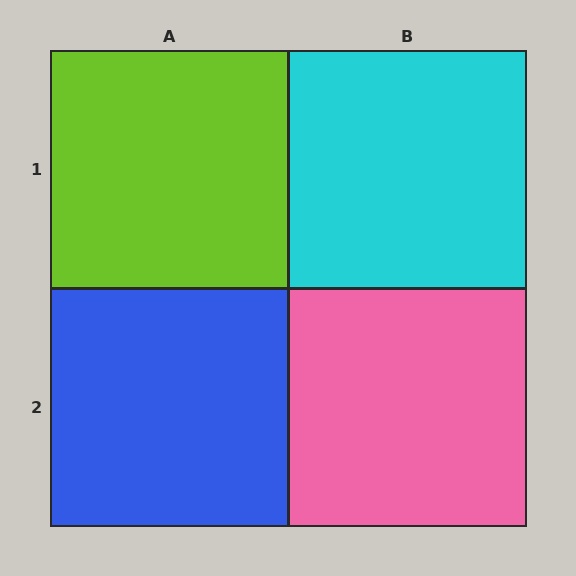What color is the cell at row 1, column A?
Lime.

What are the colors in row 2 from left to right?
Blue, pink.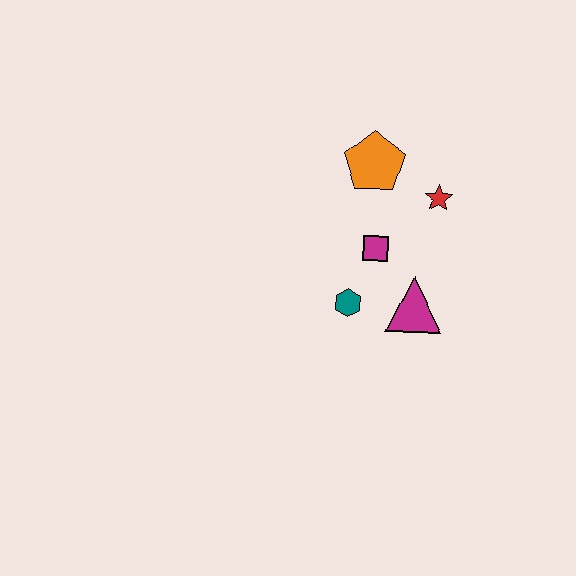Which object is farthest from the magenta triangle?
The orange pentagon is farthest from the magenta triangle.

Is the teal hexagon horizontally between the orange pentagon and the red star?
No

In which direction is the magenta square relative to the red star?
The magenta square is to the left of the red star.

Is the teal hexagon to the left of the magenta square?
Yes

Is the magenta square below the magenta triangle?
No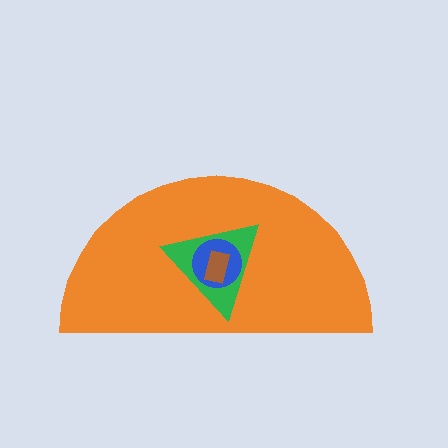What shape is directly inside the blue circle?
The brown rectangle.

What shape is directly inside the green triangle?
The blue circle.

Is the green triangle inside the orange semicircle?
Yes.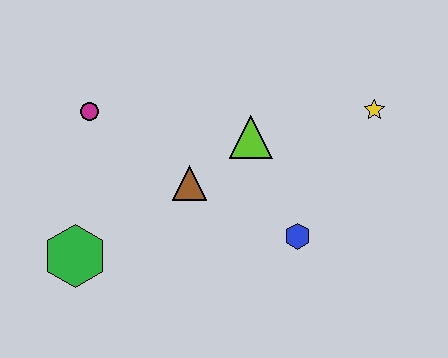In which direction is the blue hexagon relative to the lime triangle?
The blue hexagon is below the lime triangle.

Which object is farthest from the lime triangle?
The green hexagon is farthest from the lime triangle.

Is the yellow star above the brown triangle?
Yes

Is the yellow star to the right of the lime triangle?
Yes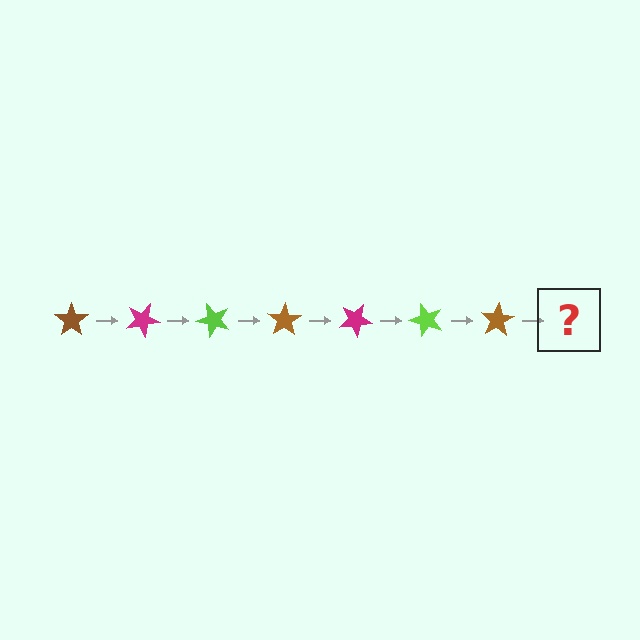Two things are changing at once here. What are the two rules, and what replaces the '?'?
The two rules are that it rotates 25 degrees each step and the color cycles through brown, magenta, and lime. The '?' should be a magenta star, rotated 175 degrees from the start.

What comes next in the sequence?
The next element should be a magenta star, rotated 175 degrees from the start.